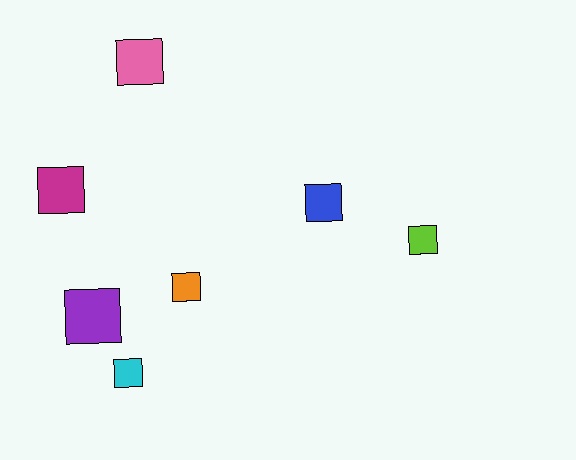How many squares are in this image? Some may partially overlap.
There are 7 squares.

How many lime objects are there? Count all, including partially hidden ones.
There is 1 lime object.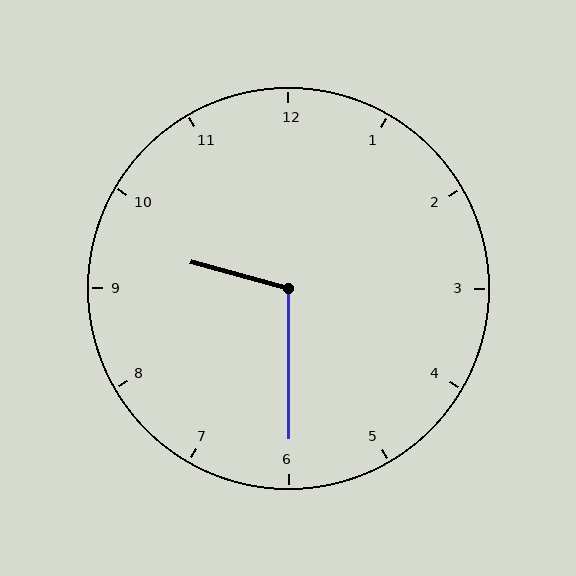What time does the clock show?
9:30.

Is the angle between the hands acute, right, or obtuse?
It is obtuse.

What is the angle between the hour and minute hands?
Approximately 105 degrees.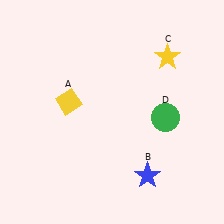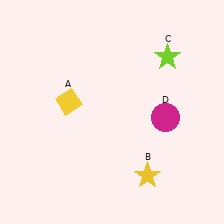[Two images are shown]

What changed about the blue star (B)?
In Image 1, B is blue. In Image 2, it changed to yellow.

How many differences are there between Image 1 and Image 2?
There are 3 differences between the two images.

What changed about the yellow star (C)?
In Image 1, C is yellow. In Image 2, it changed to lime.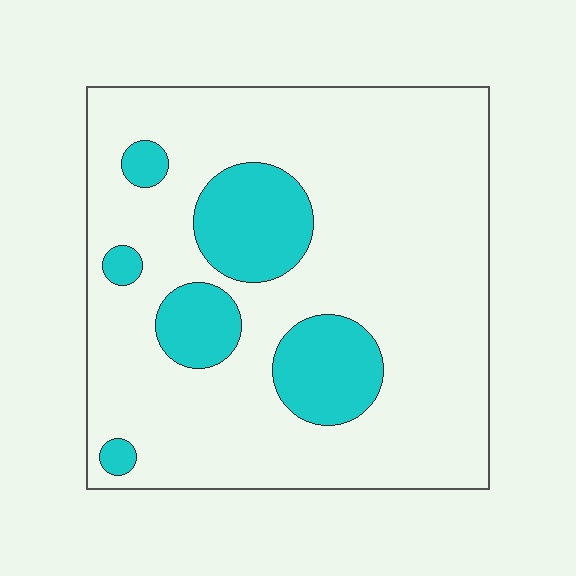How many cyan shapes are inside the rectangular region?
6.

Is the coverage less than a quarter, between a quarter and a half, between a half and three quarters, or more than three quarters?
Less than a quarter.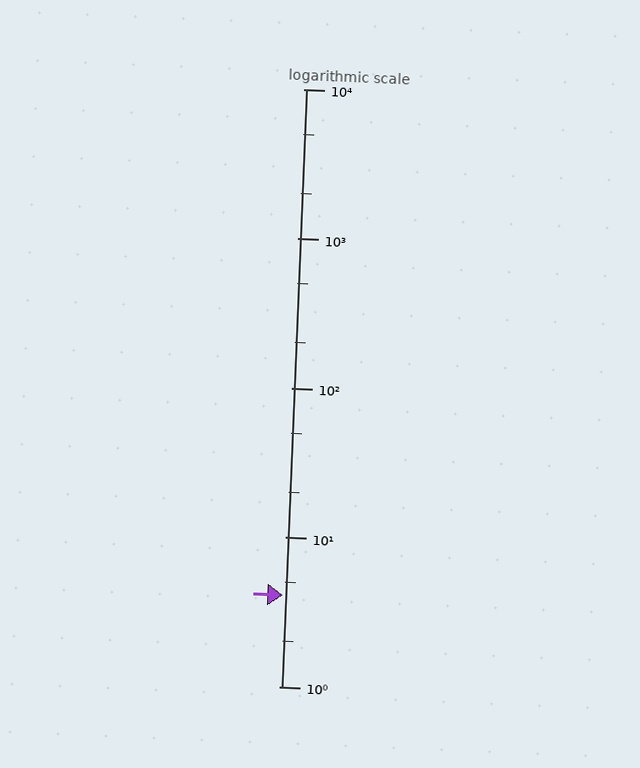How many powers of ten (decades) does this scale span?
The scale spans 4 decades, from 1 to 10000.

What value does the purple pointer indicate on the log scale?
The pointer indicates approximately 4.1.